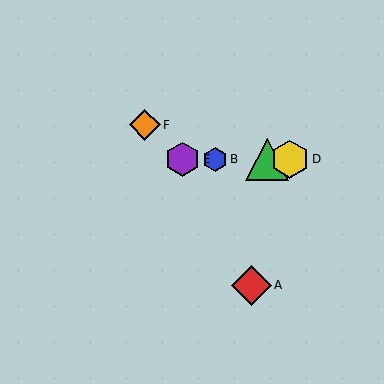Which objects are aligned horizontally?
Objects B, C, D, E are aligned horizontally.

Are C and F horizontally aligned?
No, C is at y≈159 and F is at y≈125.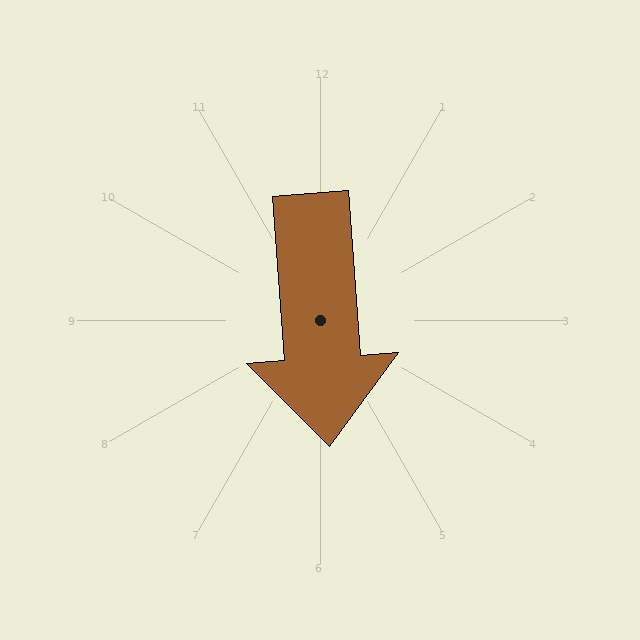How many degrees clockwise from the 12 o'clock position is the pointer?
Approximately 176 degrees.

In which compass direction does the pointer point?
South.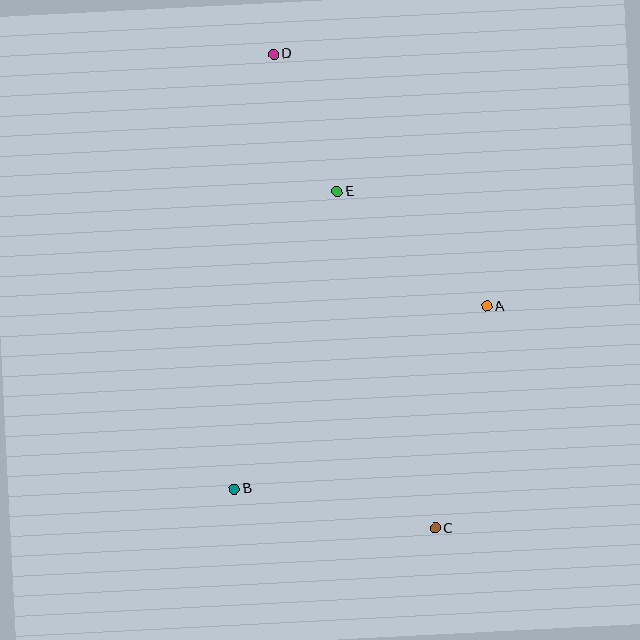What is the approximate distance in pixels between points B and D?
The distance between B and D is approximately 436 pixels.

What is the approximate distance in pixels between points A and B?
The distance between A and B is approximately 312 pixels.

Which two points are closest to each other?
Points D and E are closest to each other.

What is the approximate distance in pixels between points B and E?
The distance between B and E is approximately 314 pixels.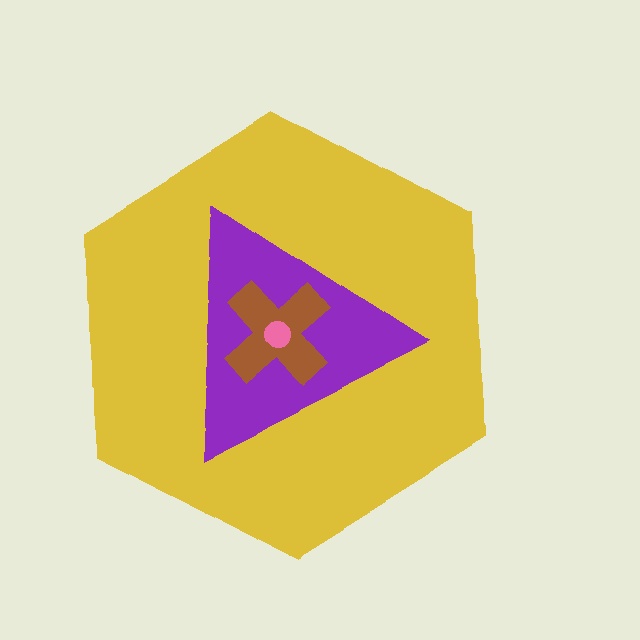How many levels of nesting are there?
4.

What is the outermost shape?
The yellow hexagon.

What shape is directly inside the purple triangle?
The brown cross.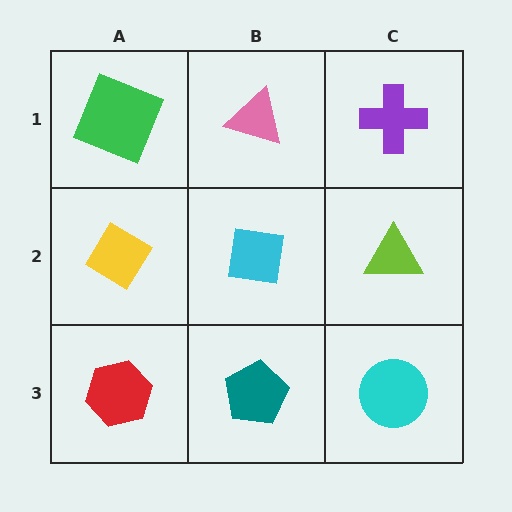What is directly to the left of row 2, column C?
A cyan square.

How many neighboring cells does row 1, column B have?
3.